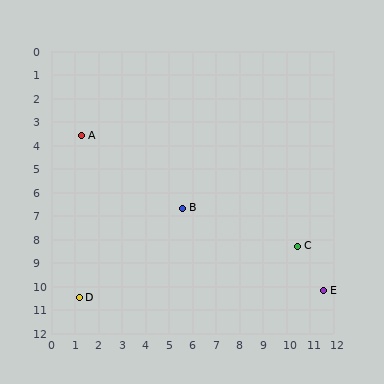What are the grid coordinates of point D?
Point D is at approximately (1.2, 10.5).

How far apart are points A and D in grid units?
Points A and D are about 6.9 grid units apart.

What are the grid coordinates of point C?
Point C is at approximately (10.5, 8.3).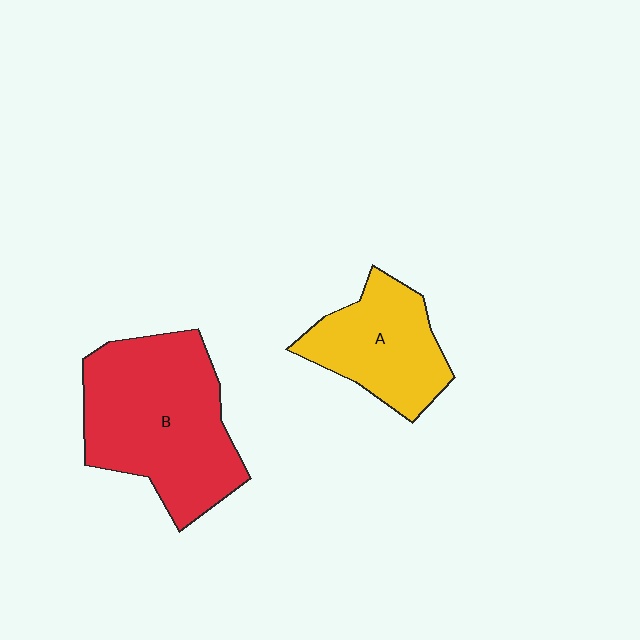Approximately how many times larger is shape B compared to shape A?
Approximately 1.7 times.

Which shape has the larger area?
Shape B (red).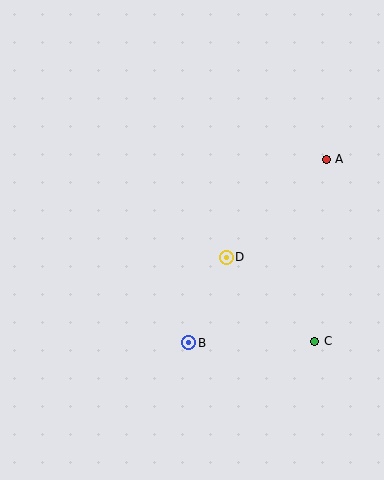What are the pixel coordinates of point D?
Point D is at (226, 257).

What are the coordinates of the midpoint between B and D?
The midpoint between B and D is at (207, 300).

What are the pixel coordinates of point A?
Point A is at (326, 159).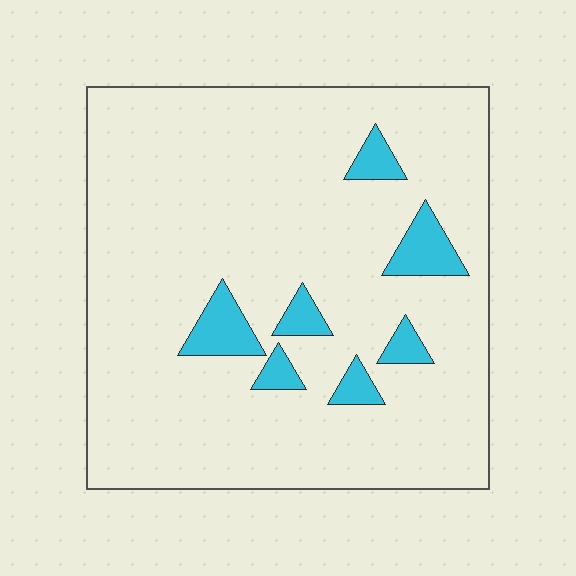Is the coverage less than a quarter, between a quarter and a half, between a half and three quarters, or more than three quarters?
Less than a quarter.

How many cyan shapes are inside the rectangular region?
7.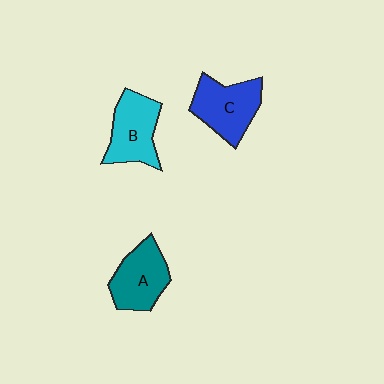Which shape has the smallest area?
Shape A (teal).